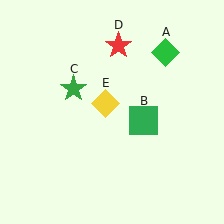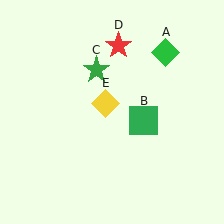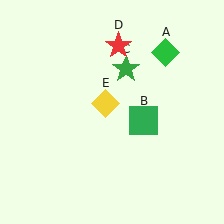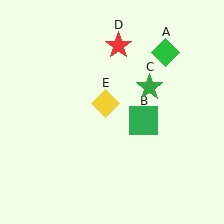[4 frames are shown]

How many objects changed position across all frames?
1 object changed position: green star (object C).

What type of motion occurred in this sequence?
The green star (object C) rotated clockwise around the center of the scene.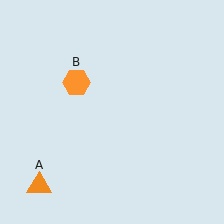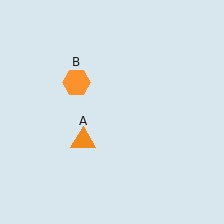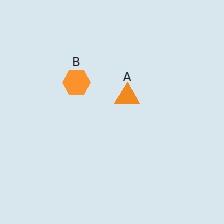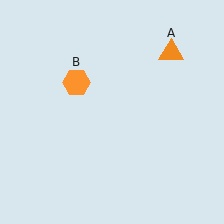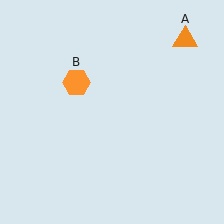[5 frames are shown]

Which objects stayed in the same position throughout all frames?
Orange hexagon (object B) remained stationary.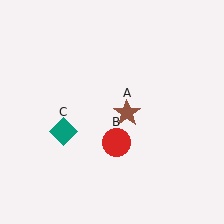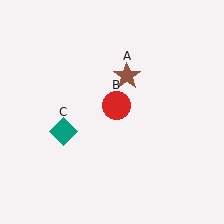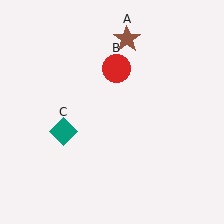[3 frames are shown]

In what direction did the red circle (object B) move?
The red circle (object B) moved up.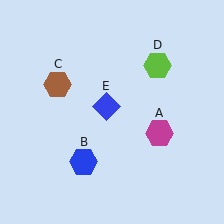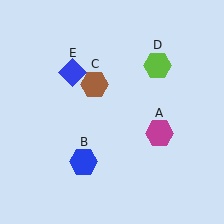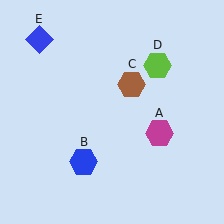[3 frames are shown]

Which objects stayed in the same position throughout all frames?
Magenta hexagon (object A) and blue hexagon (object B) and lime hexagon (object D) remained stationary.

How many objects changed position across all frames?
2 objects changed position: brown hexagon (object C), blue diamond (object E).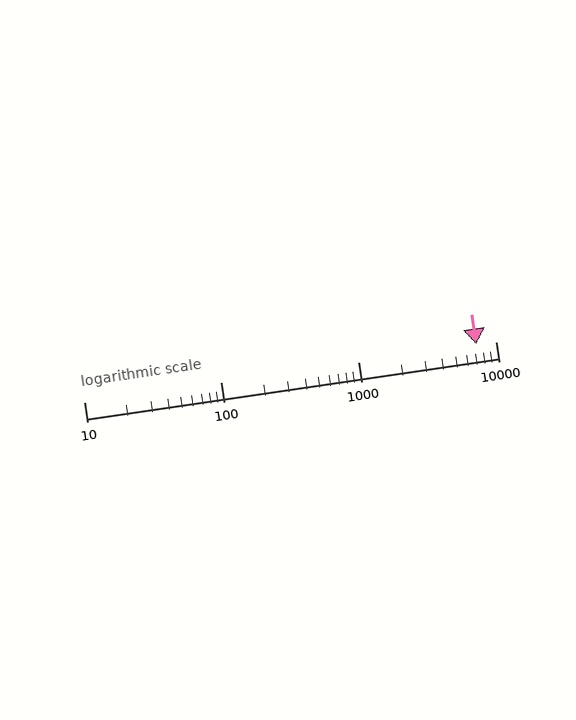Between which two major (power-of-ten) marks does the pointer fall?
The pointer is between 1000 and 10000.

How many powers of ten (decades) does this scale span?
The scale spans 3 decades, from 10 to 10000.